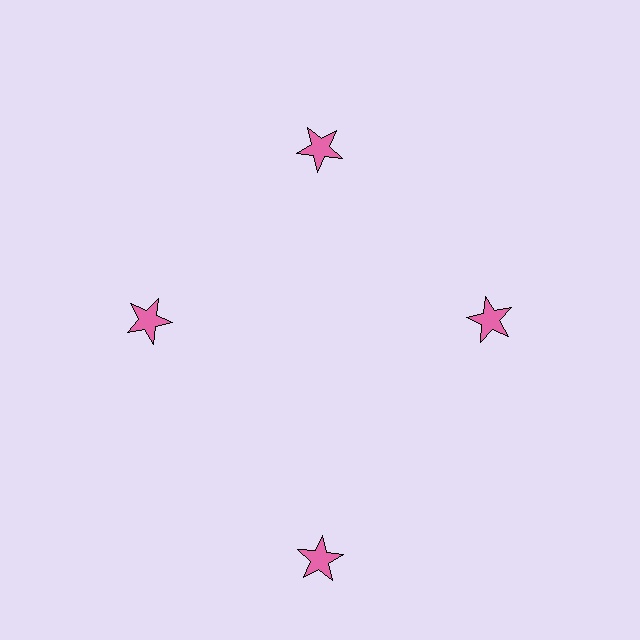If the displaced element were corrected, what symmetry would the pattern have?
It would have 4-fold rotational symmetry — the pattern would map onto itself every 90 degrees.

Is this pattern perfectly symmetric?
No. The 4 pink stars are arranged in a ring, but one element near the 6 o'clock position is pushed outward from the center, breaking the 4-fold rotational symmetry.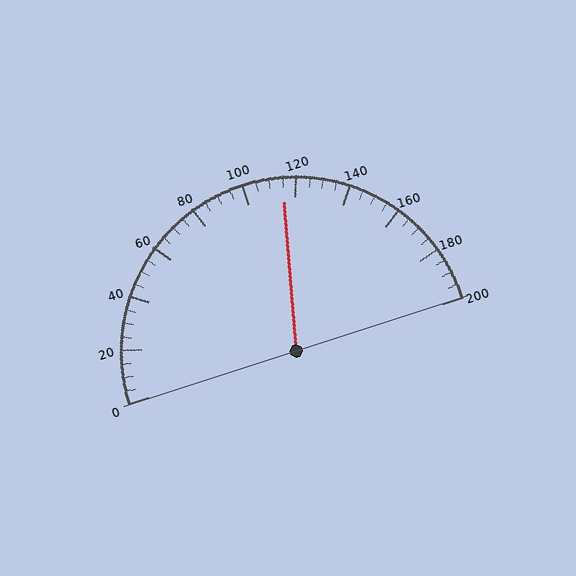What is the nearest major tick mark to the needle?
The nearest major tick mark is 120.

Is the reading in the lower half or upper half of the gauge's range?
The reading is in the upper half of the range (0 to 200).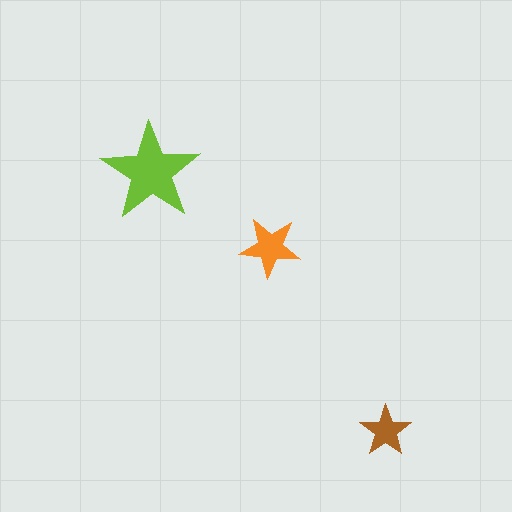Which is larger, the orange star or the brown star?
The orange one.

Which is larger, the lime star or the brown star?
The lime one.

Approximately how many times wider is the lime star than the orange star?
About 1.5 times wider.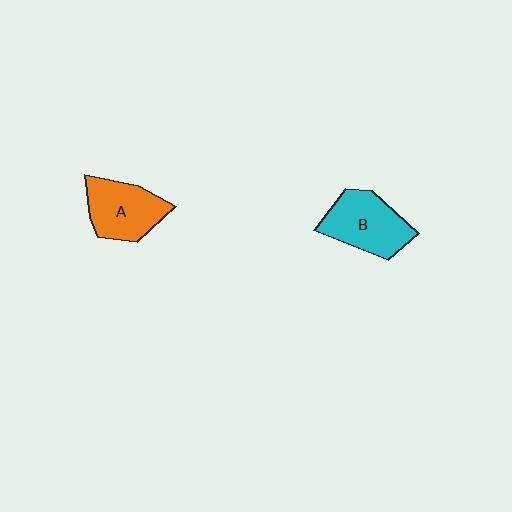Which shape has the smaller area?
Shape A (orange).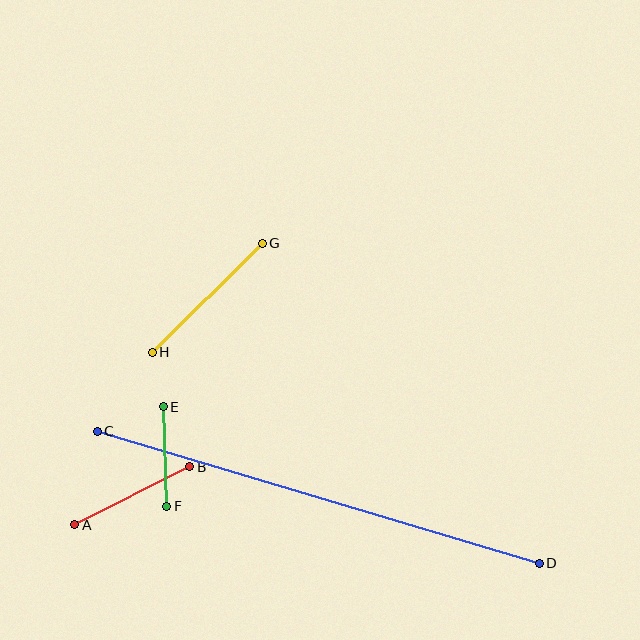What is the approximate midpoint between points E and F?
The midpoint is at approximately (165, 456) pixels.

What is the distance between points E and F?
The distance is approximately 100 pixels.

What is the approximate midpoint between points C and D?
The midpoint is at approximately (318, 497) pixels.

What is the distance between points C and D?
The distance is approximately 461 pixels.